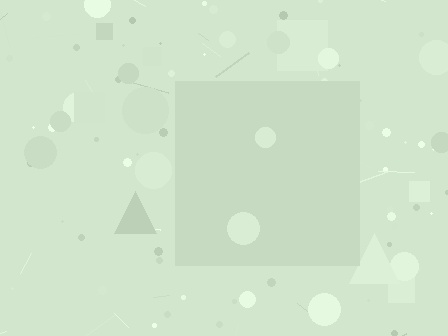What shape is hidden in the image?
A square is hidden in the image.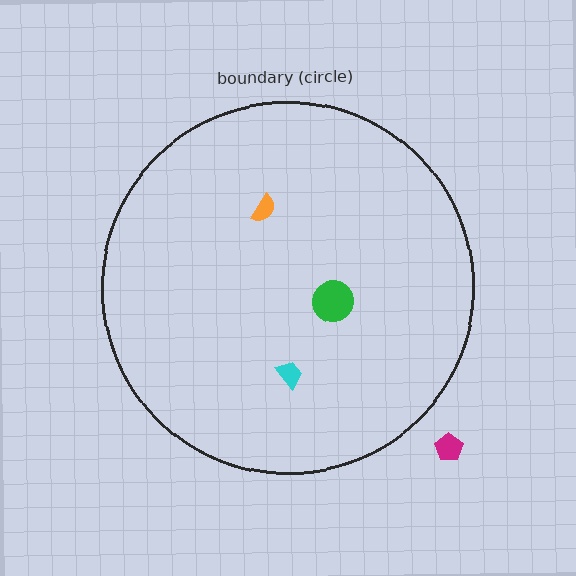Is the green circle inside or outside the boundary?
Inside.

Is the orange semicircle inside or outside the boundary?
Inside.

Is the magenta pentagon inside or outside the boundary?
Outside.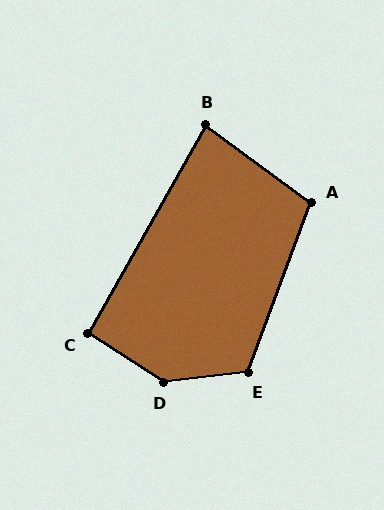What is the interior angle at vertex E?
Approximately 117 degrees (obtuse).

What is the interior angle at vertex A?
Approximately 106 degrees (obtuse).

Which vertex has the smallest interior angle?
B, at approximately 84 degrees.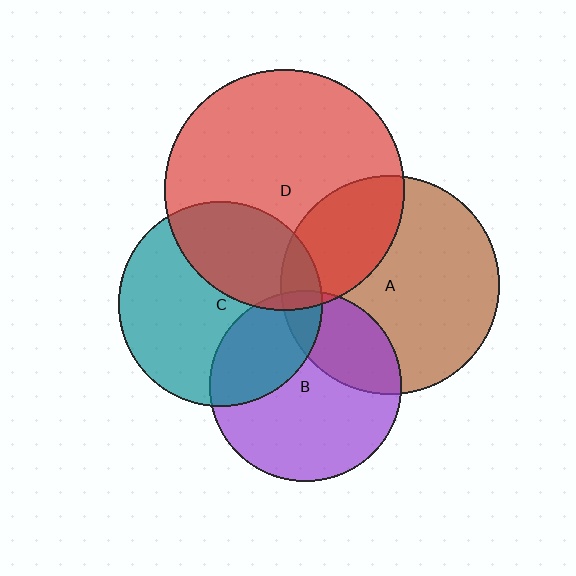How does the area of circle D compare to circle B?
Approximately 1.6 times.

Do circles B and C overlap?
Yes.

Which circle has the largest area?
Circle D (red).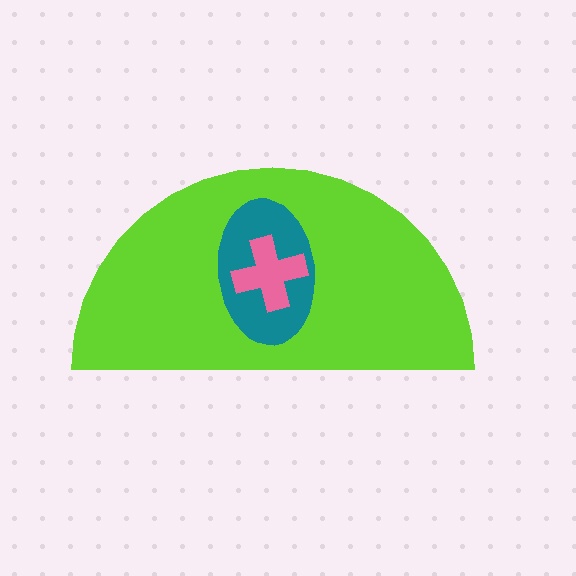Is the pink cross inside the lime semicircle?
Yes.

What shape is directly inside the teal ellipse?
The pink cross.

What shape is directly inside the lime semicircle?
The teal ellipse.